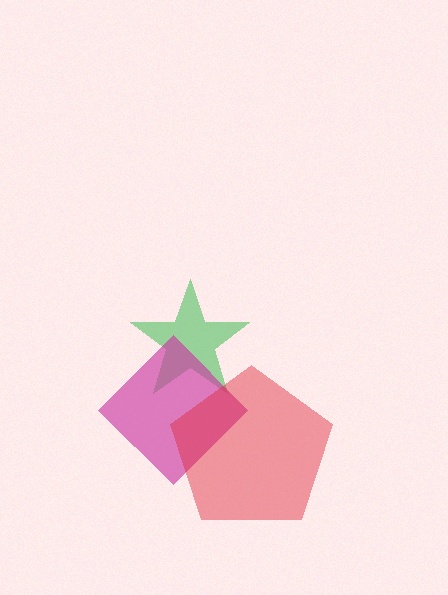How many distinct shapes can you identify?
There are 3 distinct shapes: a green star, a magenta diamond, a red pentagon.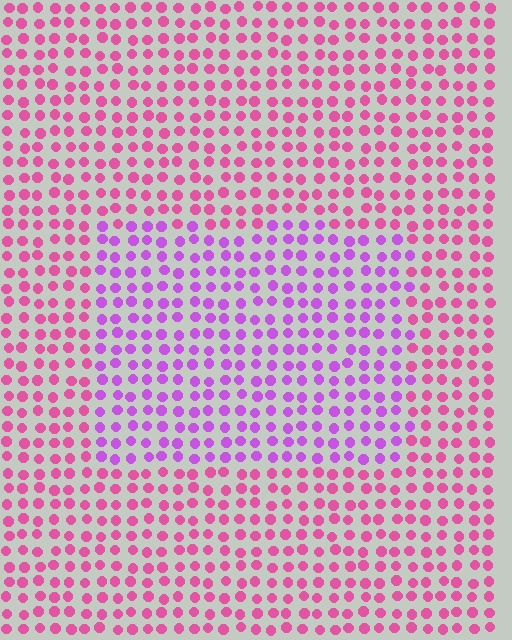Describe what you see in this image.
The image is filled with small pink elements in a uniform arrangement. A rectangle-shaped region is visible where the elements are tinted to a slightly different hue, forming a subtle color boundary.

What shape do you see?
I see a rectangle.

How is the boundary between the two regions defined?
The boundary is defined purely by a slight shift in hue (about 38 degrees). Spacing, size, and orientation are identical on both sides.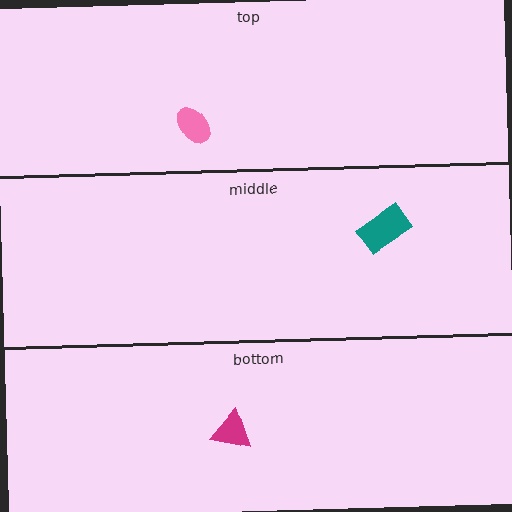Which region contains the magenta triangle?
The bottom region.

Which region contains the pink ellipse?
The top region.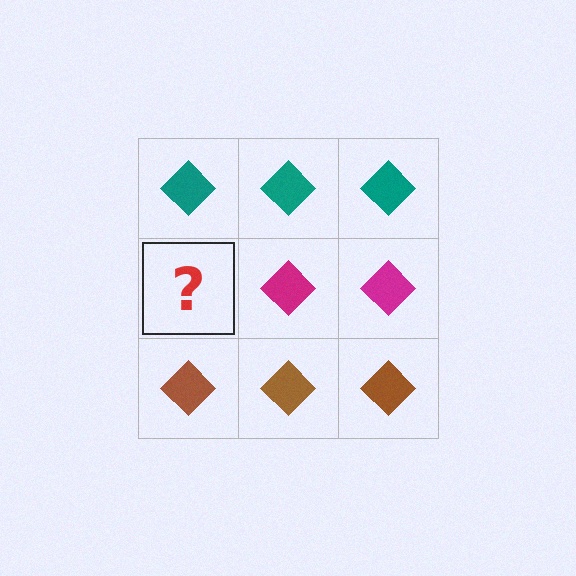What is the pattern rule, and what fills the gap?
The rule is that each row has a consistent color. The gap should be filled with a magenta diamond.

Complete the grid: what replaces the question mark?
The question mark should be replaced with a magenta diamond.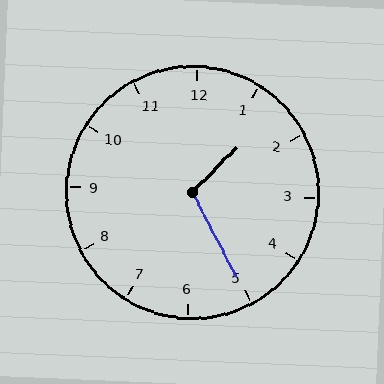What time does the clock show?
1:25.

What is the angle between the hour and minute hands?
Approximately 108 degrees.